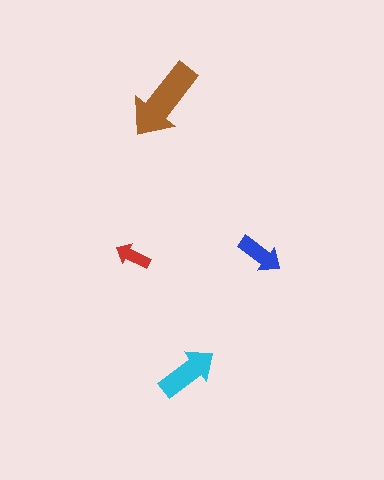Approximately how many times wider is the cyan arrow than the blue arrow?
About 1.5 times wider.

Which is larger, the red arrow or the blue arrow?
The blue one.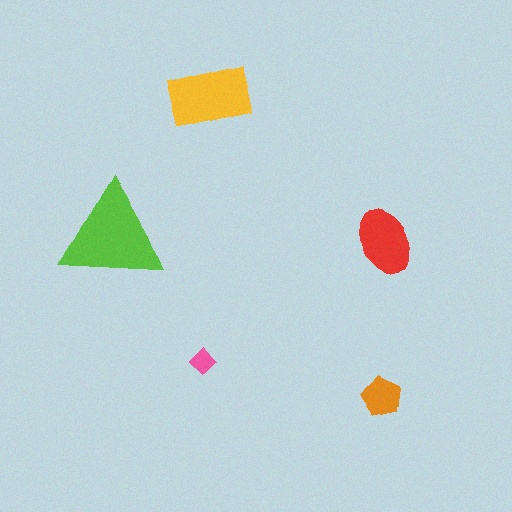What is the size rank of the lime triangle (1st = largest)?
1st.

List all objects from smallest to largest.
The pink diamond, the orange pentagon, the red ellipse, the yellow rectangle, the lime triangle.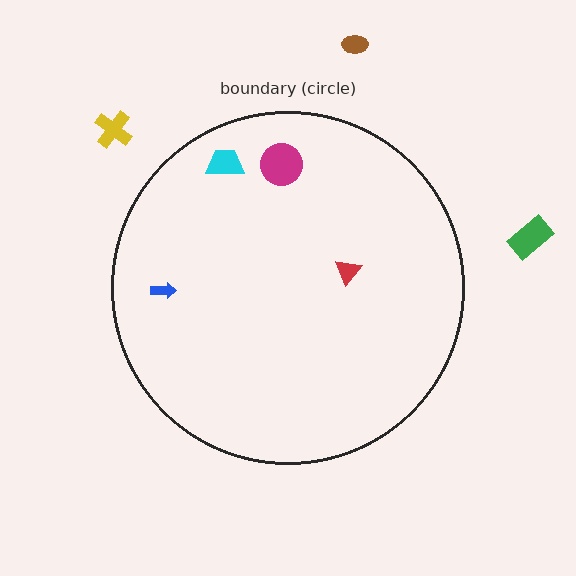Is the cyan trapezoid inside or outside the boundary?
Inside.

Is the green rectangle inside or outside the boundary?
Outside.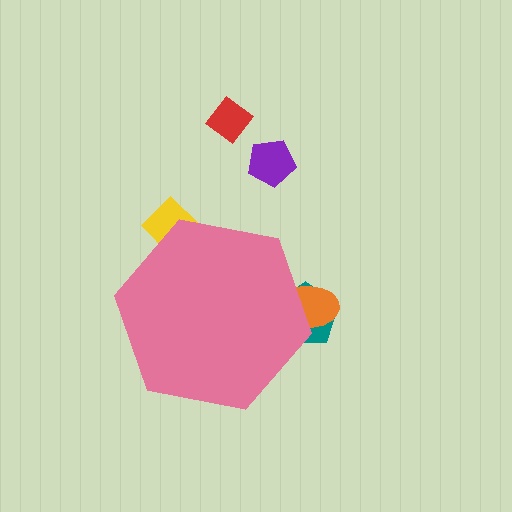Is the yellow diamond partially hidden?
Yes, the yellow diamond is partially hidden behind the pink hexagon.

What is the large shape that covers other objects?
A pink hexagon.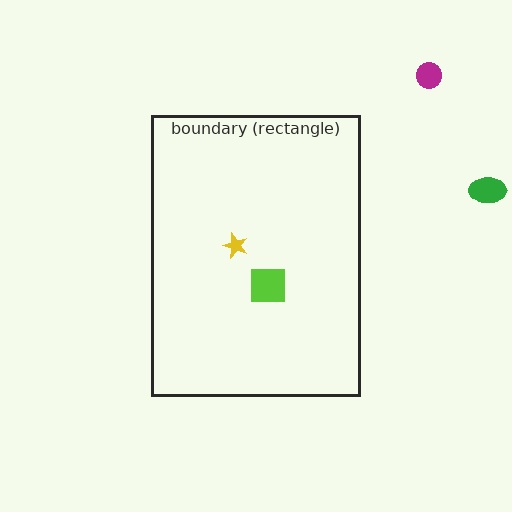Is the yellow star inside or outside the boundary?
Inside.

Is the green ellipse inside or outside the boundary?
Outside.